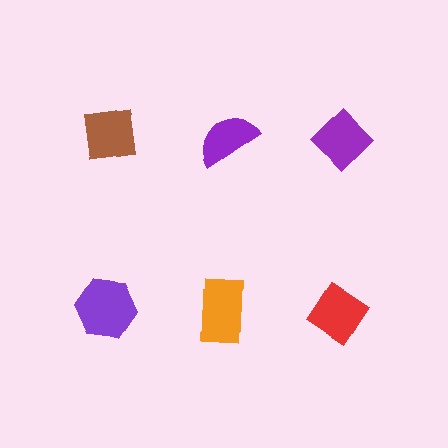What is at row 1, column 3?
A purple diamond.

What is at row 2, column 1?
A purple hexagon.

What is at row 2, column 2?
An orange rectangle.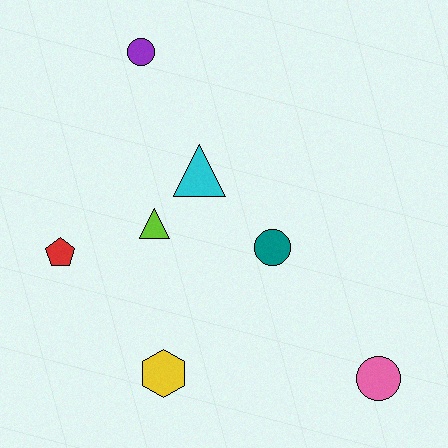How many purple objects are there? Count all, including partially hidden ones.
There is 1 purple object.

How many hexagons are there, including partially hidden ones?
There is 1 hexagon.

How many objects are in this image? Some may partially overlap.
There are 7 objects.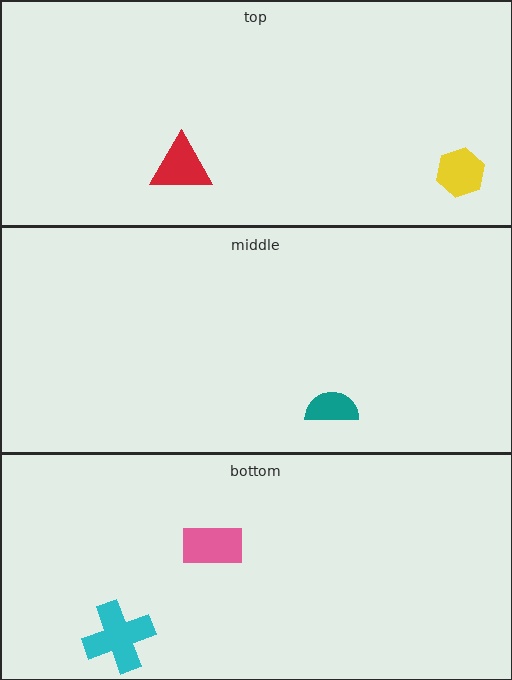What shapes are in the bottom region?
The cyan cross, the pink rectangle.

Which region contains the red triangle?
The top region.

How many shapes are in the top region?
2.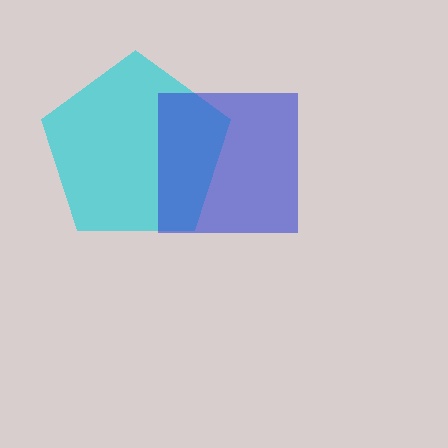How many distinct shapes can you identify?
There are 2 distinct shapes: a cyan pentagon, a blue square.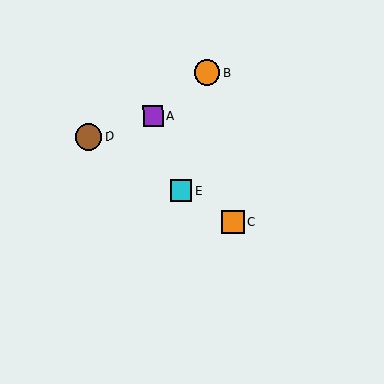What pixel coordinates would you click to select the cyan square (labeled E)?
Click at (181, 191) to select the cyan square E.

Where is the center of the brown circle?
The center of the brown circle is at (88, 136).